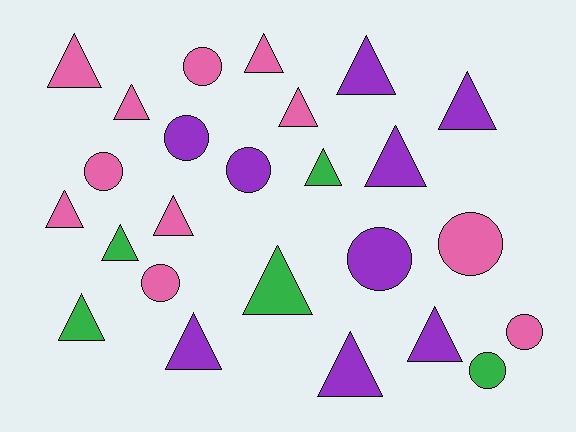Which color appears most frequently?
Pink, with 11 objects.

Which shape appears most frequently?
Triangle, with 16 objects.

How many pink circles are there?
There are 5 pink circles.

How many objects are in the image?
There are 25 objects.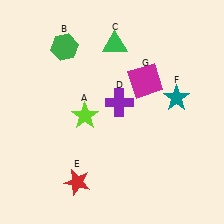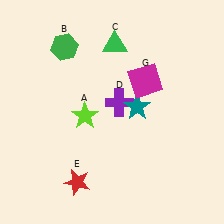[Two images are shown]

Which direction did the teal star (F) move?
The teal star (F) moved left.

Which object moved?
The teal star (F) moved left.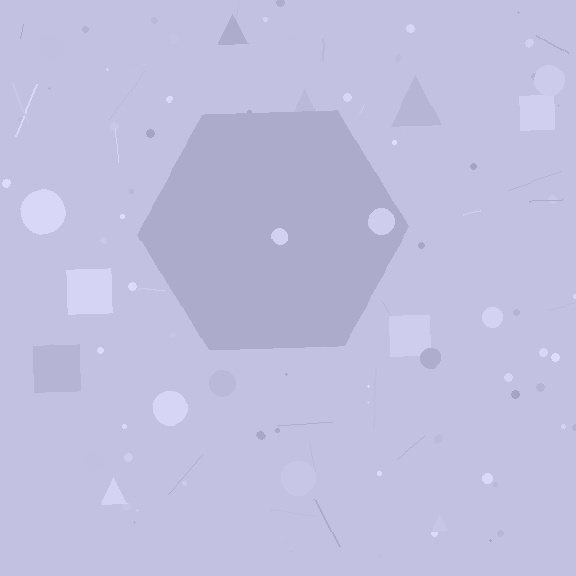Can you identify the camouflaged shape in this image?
The camouflaged shape is a hexagon.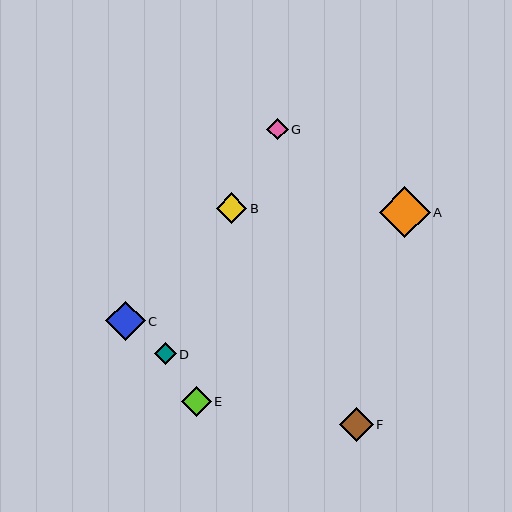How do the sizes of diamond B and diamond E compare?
Diamond B and diamond E are approximately the same size.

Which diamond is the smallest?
Diamond D is the smallest with a size of approximately 22 pixels.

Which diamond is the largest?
Diamond A is the largest with a size of approximately 51 pixels.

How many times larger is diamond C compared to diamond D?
Diamond C is approximately 1.8 times the size of diamond D.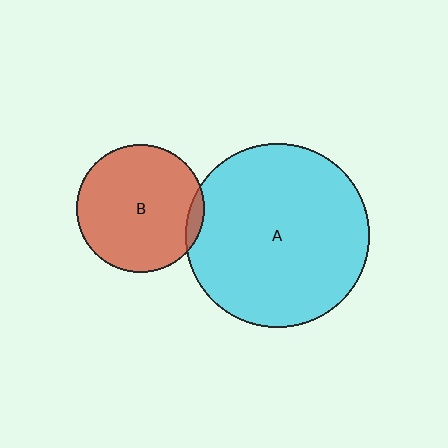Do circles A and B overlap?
Yes.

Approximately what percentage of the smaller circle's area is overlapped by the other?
Approximately 5%.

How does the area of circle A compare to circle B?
Approximately 2.1 times.